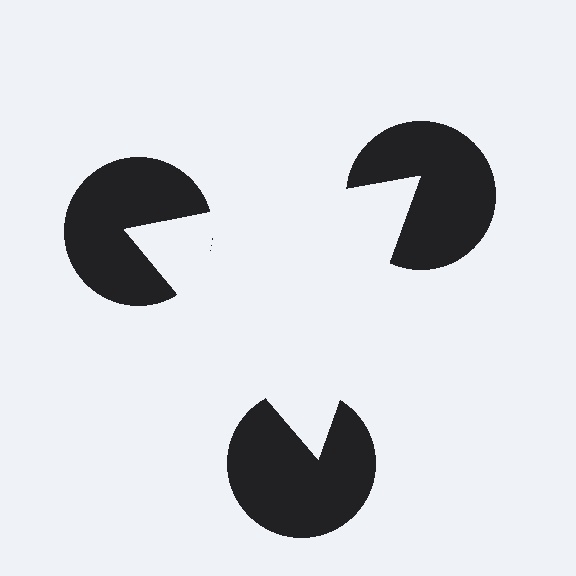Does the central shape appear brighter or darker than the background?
It typically appears slightly brighter than the background, even though no actual brightness change is drawn.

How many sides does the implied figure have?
3 sides.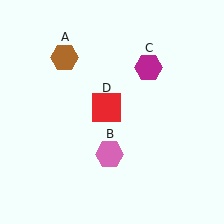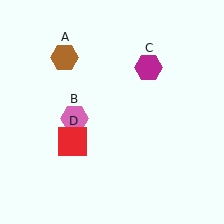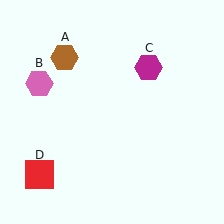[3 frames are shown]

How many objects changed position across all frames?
2 objects changed position: pink hexagon (object B), red square (object D).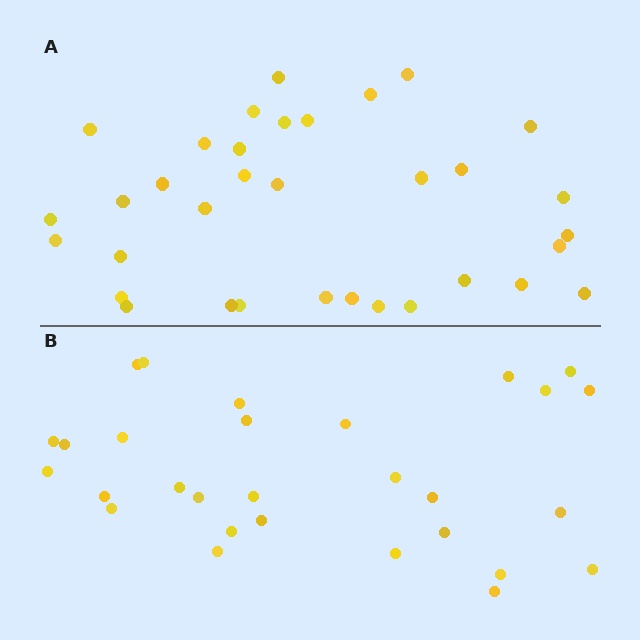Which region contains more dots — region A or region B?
Region A (the top region) has more dots.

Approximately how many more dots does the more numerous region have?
Region A has about 5 more dots than region B.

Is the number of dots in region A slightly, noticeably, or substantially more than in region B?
Region A has only slightly more — the two regions are fairly close. The ratio is roughly 1.2 to 1.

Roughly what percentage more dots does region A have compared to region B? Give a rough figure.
About 15% more.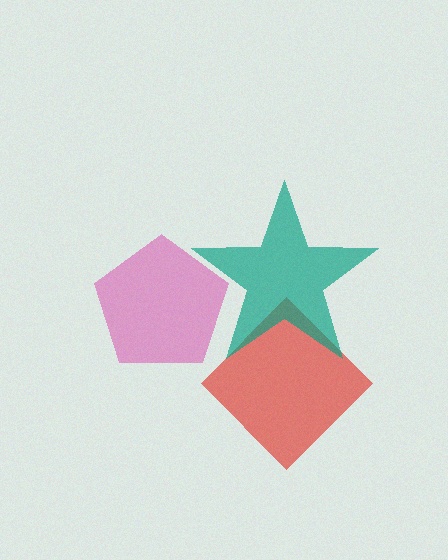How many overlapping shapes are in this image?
There are 3 overlapping shapes in the image.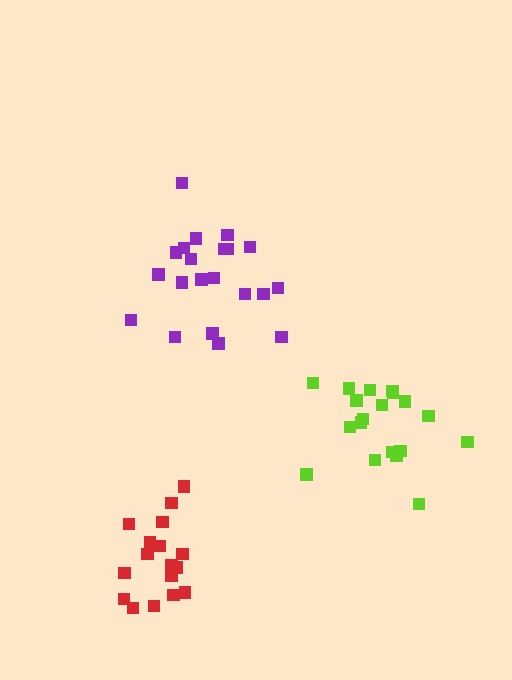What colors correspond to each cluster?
The clusters are colored: purple, red, lime.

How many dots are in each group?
Group 1: 21 dots, Group 2: 17 dots, Group 3: 19 dots (57 total).